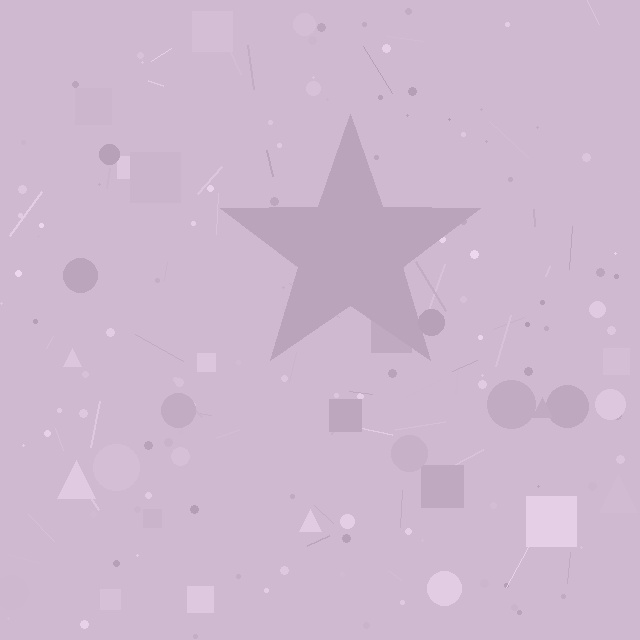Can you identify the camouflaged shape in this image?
The camouflaged shape is a star.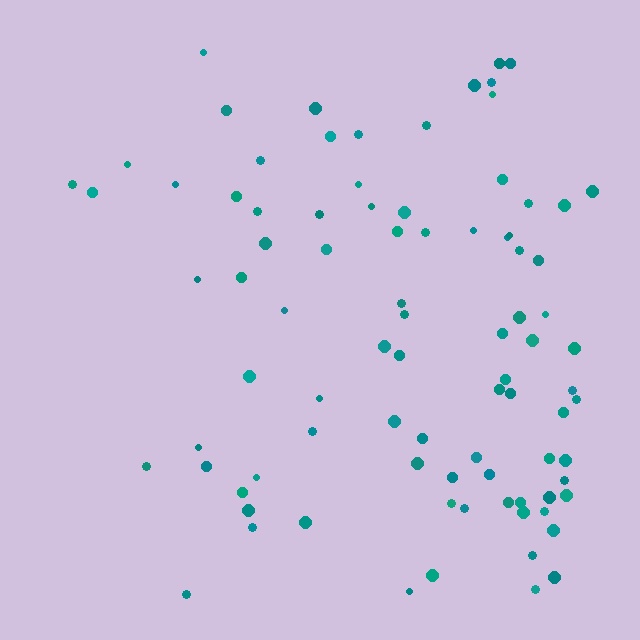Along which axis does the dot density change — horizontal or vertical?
Horizontal.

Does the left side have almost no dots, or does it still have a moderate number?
Still a moderate number, just noticeably fewer than the right.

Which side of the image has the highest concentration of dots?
The right.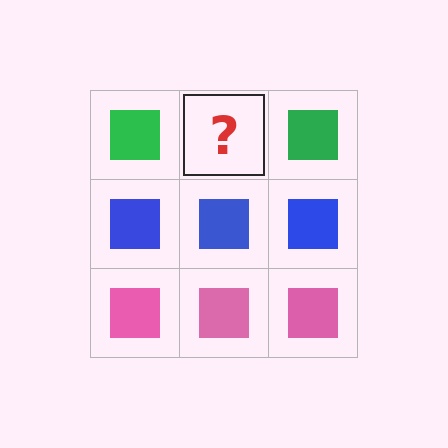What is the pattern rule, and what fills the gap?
The rule is that each row has a consistent color. The gap should be filled with a green square.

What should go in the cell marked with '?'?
The missing cell should contain a green square.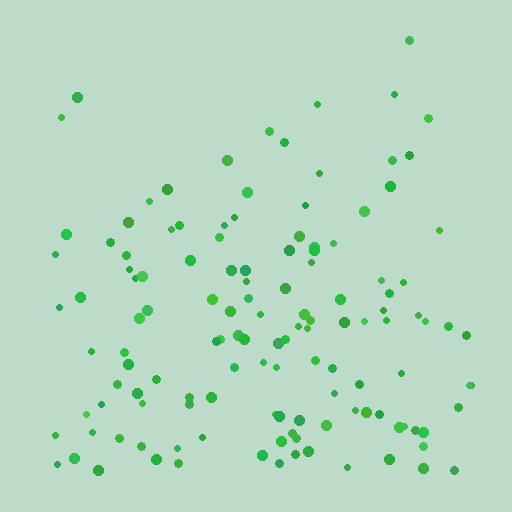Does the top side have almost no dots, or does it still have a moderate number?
Still a moderate number, just noticeably fewer than the bottom.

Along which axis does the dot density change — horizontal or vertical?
Vertical.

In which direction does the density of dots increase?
From top to bottom, with the bottom side densest.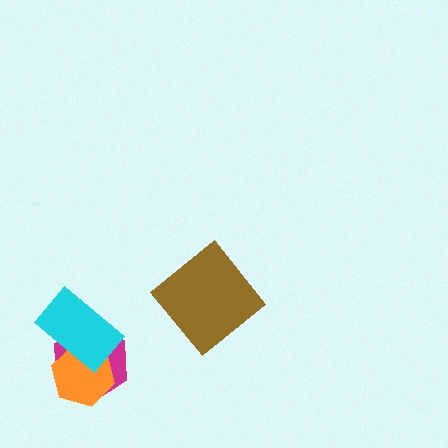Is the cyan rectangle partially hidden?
No, no other shape covers it.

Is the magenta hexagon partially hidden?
Yes, it is partially covered by another shape.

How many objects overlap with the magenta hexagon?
2 objects overlap with the magenta hexagon.